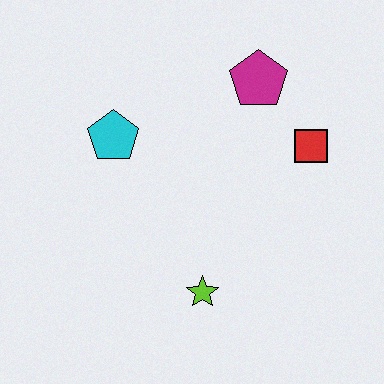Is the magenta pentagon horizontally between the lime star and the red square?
Yes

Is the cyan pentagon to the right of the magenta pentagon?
No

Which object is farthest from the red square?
The cyan pentagon is farthest from the red square.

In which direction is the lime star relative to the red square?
The lime star is below the red square.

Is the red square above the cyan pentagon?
No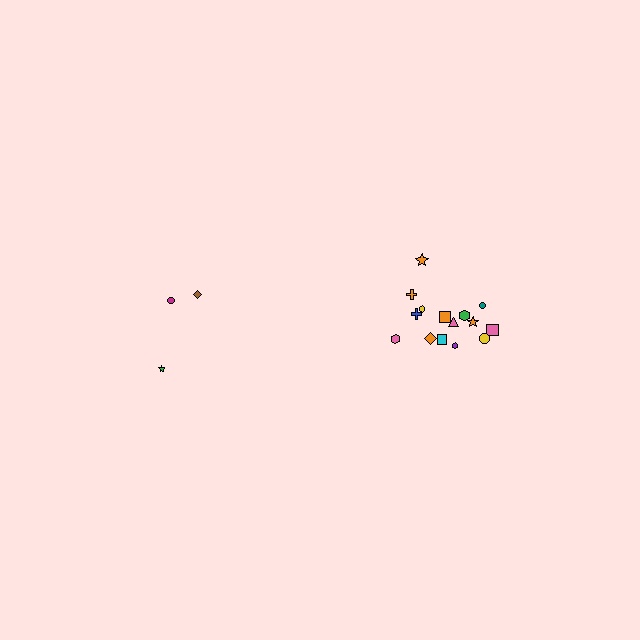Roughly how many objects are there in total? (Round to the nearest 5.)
Roughly 20 objects in total.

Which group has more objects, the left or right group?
The right group.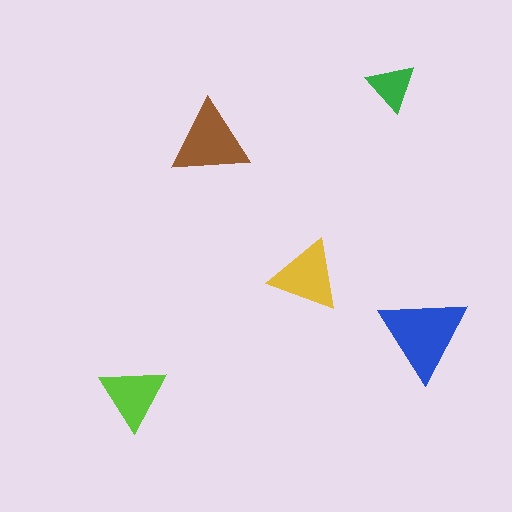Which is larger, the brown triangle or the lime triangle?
The brown one.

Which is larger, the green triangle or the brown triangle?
The brown one.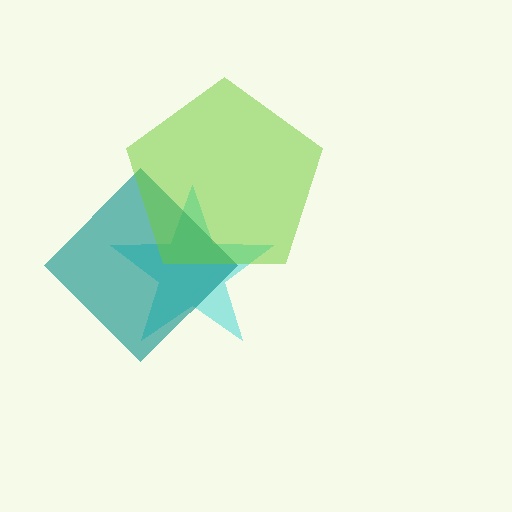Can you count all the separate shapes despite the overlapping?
Yes, there are 3 separate shapes.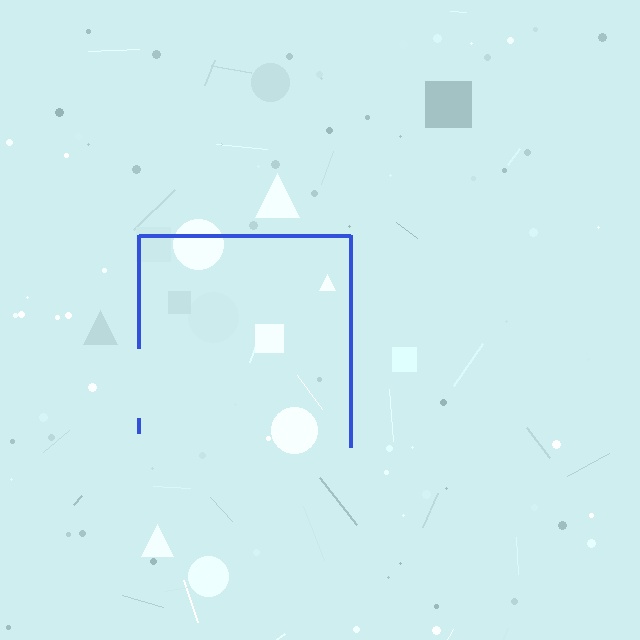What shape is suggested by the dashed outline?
The dashed outline suggests a square.